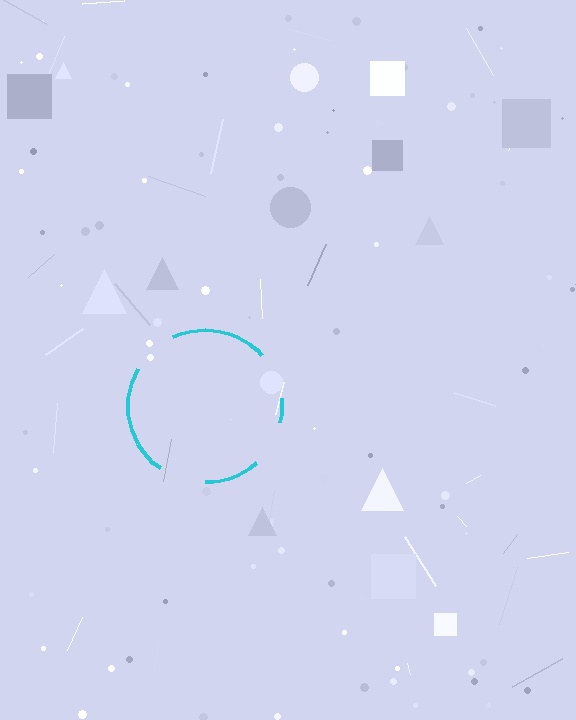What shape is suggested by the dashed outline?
The dashed outline suggests a circle.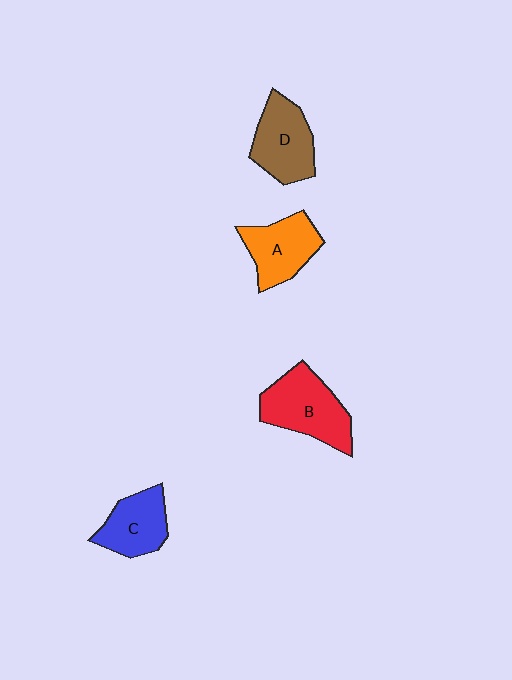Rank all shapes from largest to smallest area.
From largest to smallest: B (red), D (brown), A (orange), C (blue).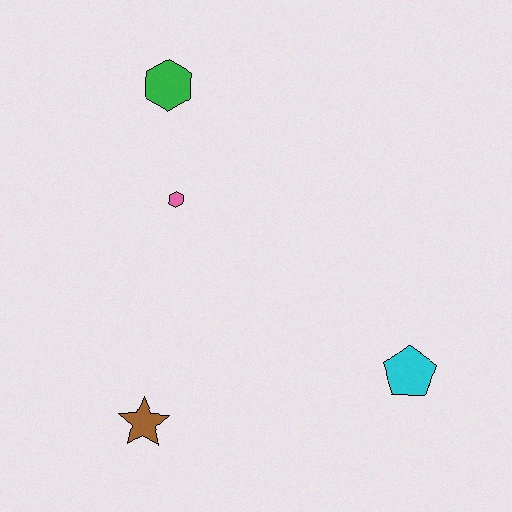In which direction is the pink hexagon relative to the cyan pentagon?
The pink hexagon is to the left of the cyan pentagon.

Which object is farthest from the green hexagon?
The cyan pentagon is farthest from the green hexagon.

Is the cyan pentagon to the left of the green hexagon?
No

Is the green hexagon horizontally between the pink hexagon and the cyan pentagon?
No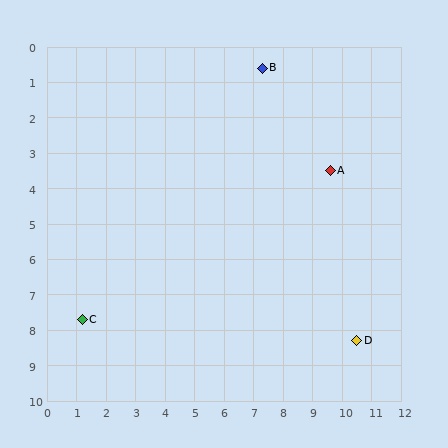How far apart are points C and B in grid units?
Points C and B are about 9.4 grid units apart.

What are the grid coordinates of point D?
Point D is at approximately (10.5, 8.3).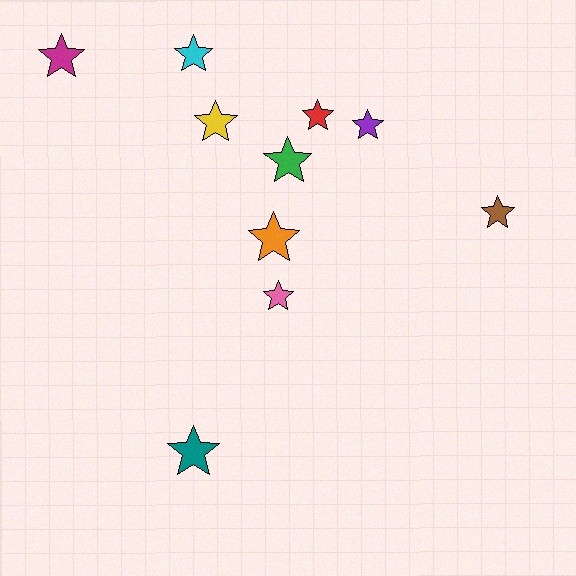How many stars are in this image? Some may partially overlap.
There are 10 stars.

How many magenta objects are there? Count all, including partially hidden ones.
There is 1 magenta object.